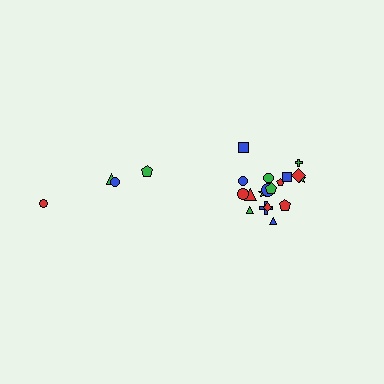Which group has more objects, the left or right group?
The right group.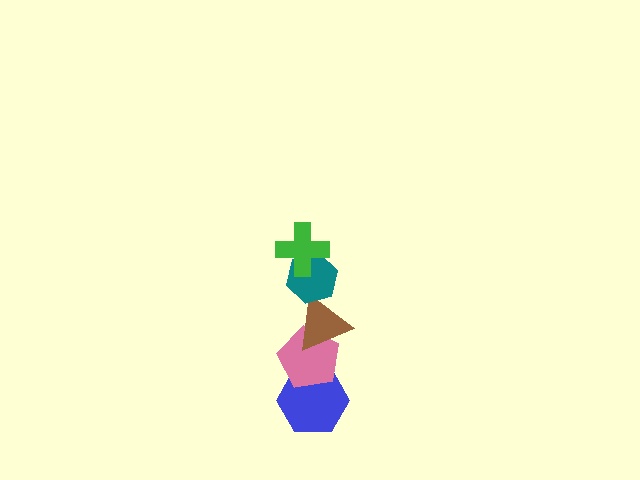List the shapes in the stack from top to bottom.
From top to bottom: the green cross, the teal hexagon, the brown triangle, the pink pentagon, the blue hexagon.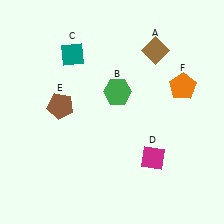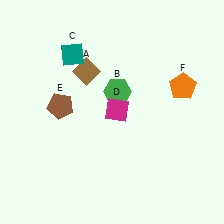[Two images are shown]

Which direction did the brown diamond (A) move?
The brown diamond (A) moved left.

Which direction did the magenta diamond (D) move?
The magenta diamond (D) moved up.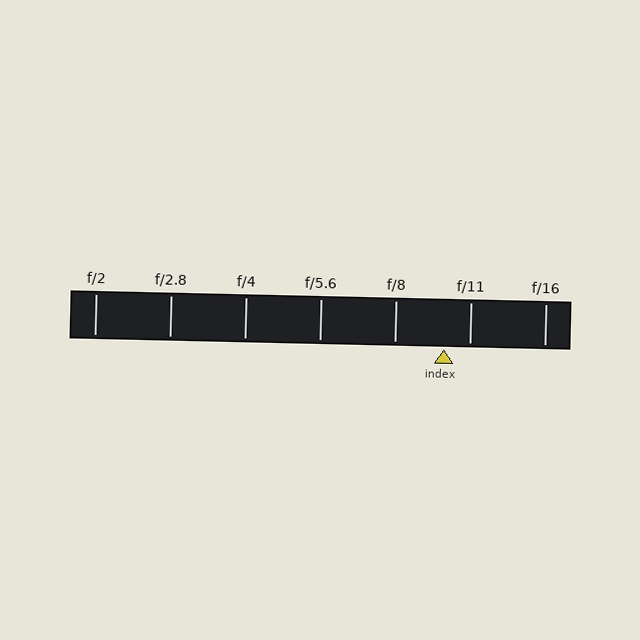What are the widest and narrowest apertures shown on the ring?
The widest aperture shown is f/2 and the narrowest is f/16.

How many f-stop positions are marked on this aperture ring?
There are 7 f-stop positions marked.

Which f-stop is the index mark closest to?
The index mark is closest to f/11.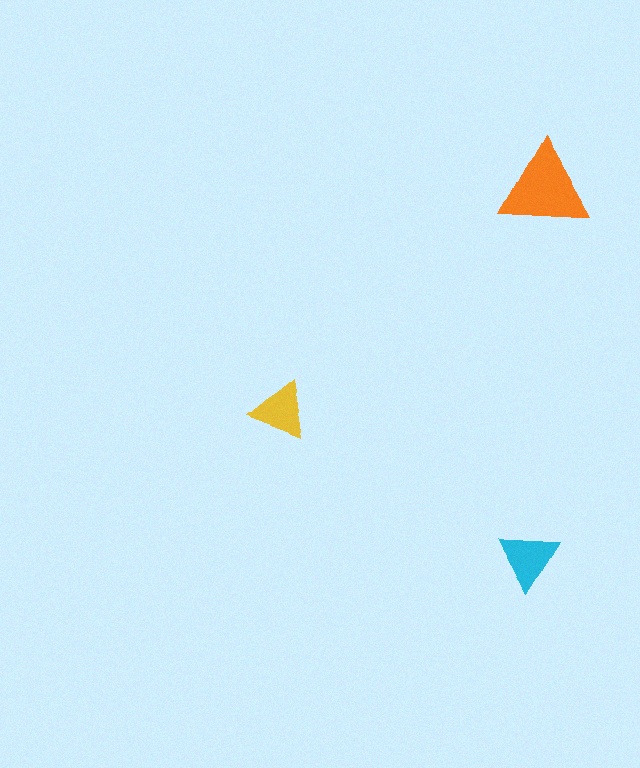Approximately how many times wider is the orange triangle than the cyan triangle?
About 1.5 times wider.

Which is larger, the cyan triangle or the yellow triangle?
The cyan one.